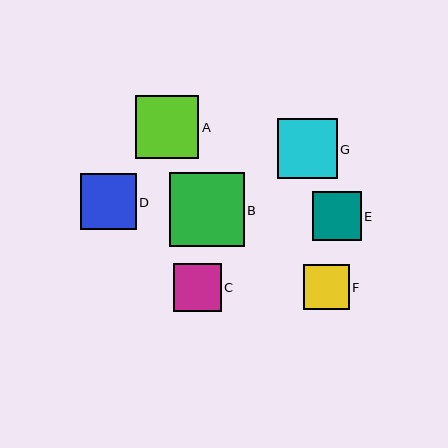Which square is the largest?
Square B is the largest with a size of approximately 74 pixels.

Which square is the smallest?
Square F is the smallest with a size of approximately 45 pixels.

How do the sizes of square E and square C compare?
Square E and square C are approximately the same size.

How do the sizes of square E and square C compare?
Square E and square C are approximately the same size.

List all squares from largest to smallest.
From largest to smallest: B, A, G, D, E, C, F.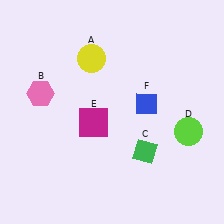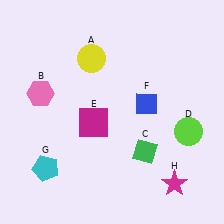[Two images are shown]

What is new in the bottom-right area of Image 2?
A magenta star (H) was added in the bottom-right area of Image 2.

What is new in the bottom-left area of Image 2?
A cyan pentagon (G) was added in the bottom-left area of Image 2.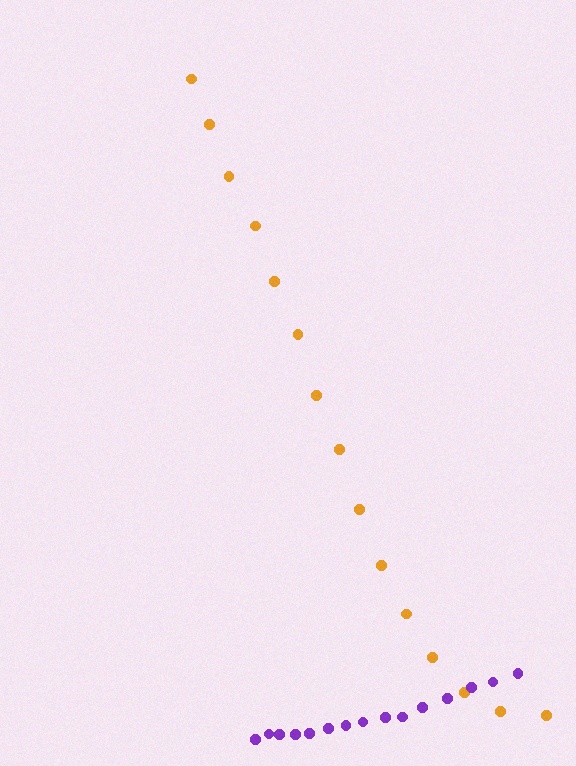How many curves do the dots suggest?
There are 2 distinct paths.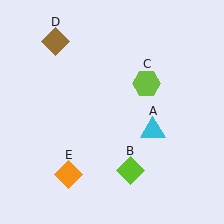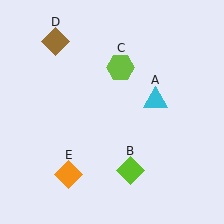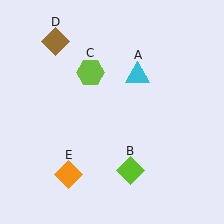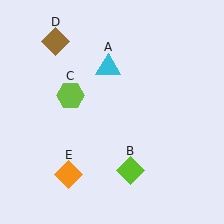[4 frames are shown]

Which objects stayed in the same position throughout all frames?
Lime diamond (object B) and brown diamond (object D) and orange diamond (object E) remained stationary.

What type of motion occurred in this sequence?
The cyan triangle (object A), lime hexagon (object C) rotated counterclockwise around the center of the scene.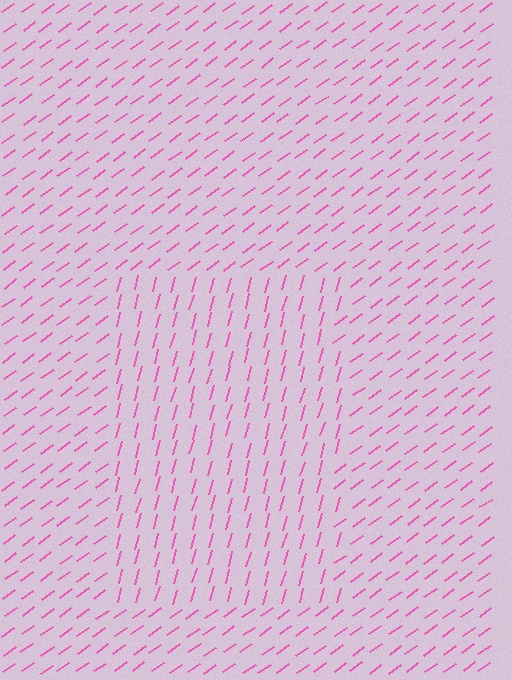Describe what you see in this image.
The image is filled with small pink line segments. A rectangle region in the image has lines oriented differently from the surrounding lines, creating a visible texture boundary.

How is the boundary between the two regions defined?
The boundary is defined purely by a change in line orientation (approximately 39 degrees difference). All lines are the same color and thickness.